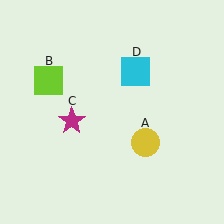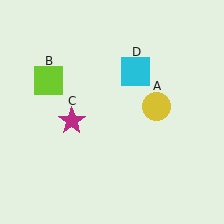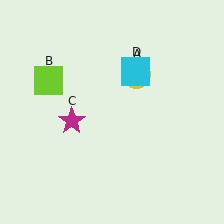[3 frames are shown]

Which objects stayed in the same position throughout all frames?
Lime square (object B) and magenta star (object C) and cyan square (object D) remained stationary.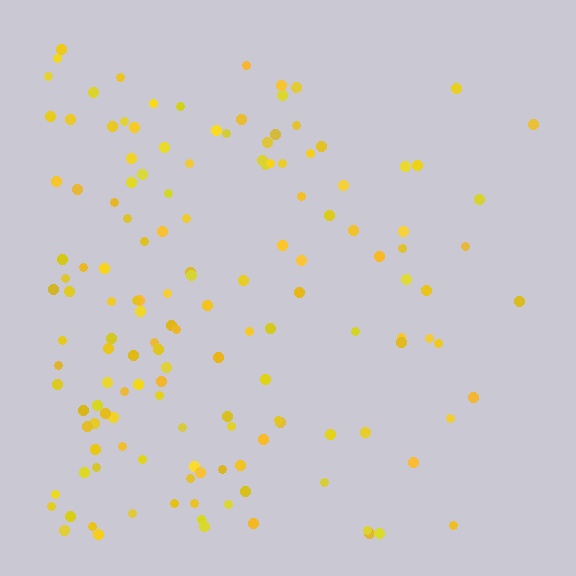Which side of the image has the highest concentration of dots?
The left.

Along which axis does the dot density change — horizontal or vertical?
Horizontal.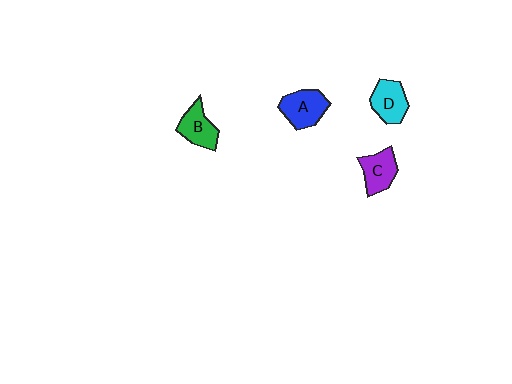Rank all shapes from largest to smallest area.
From largest to smallest: A (blue), D (cyan), B (green), C (purple).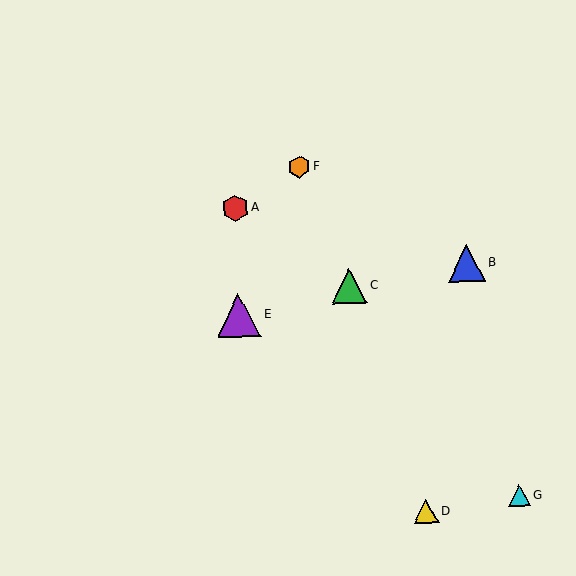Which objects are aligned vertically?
Objects A, E are aligned vertically.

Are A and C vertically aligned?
No, A is at x≈235 and C is at x≈349.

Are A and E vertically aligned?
Yes, both are at x≈235.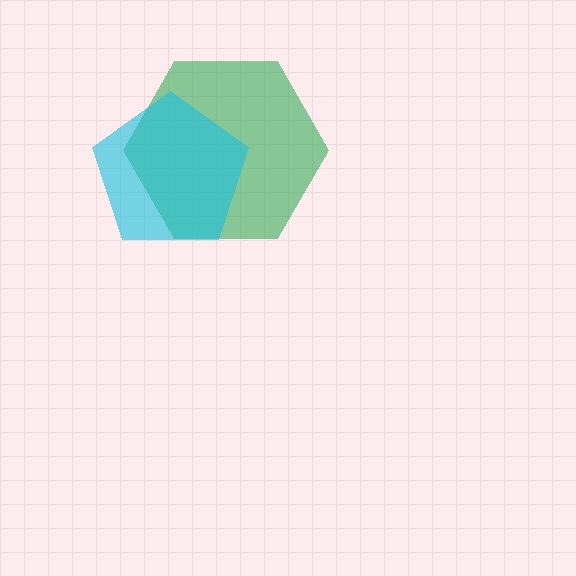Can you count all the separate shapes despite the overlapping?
Yes, there are 2 separate shapes.